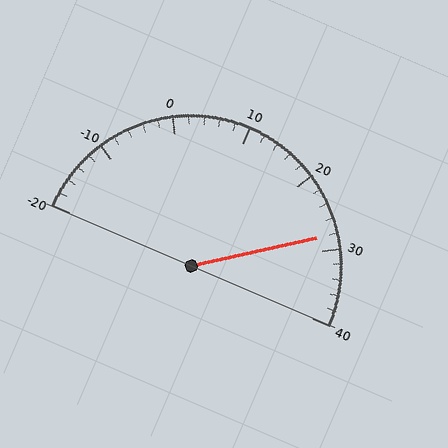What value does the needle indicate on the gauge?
The needle indicates approximately 28.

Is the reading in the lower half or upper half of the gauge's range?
The reading is in the upper half of the range (-20 to 40).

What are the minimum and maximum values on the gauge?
The gauge ranges from -20 to 40.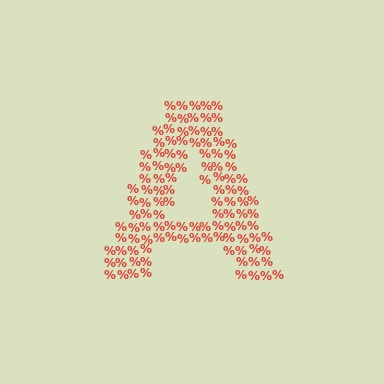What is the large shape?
The large shape is the letter A.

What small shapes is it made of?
It is made of small percent signs.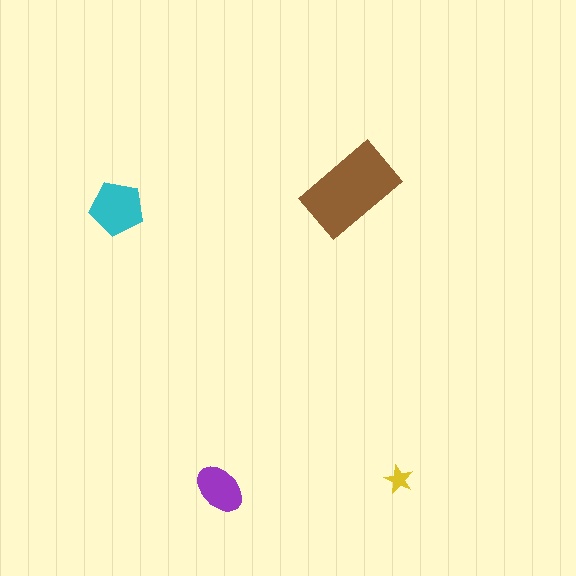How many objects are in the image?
There are 4 objects in the image.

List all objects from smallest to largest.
The yellow star, the purple ellipse, the cyan pentagon, the brown rectangle.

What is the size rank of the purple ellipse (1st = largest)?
3rd.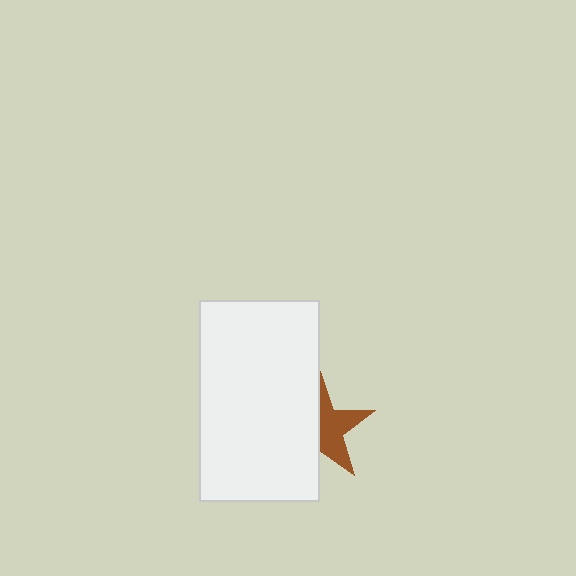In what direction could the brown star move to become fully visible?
The brown star could move right. That would shift it out from behind the white rectangle entirely.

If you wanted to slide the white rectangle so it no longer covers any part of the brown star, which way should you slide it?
Slide it left — that is the most direct way to separate the two shapes.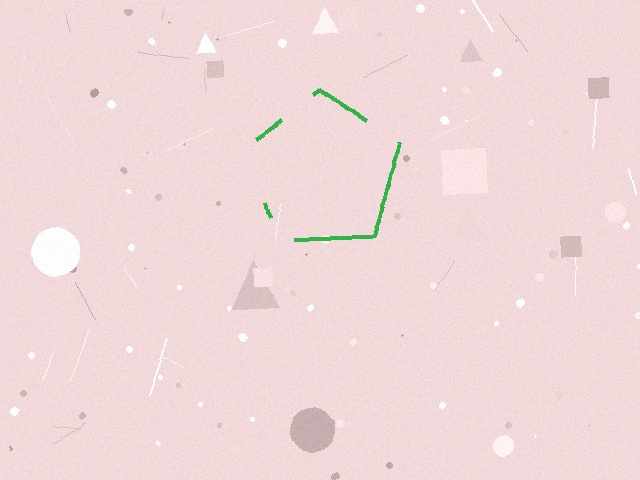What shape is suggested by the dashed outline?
The dashed outline suggests a pentagon.